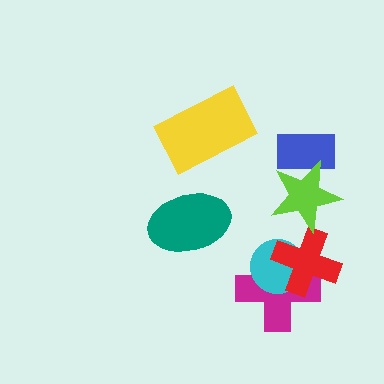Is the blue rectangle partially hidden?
Yes, it is partially covered by another shape.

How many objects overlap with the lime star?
1 object overlaps with the lime star.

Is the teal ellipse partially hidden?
No, no other shape covers it.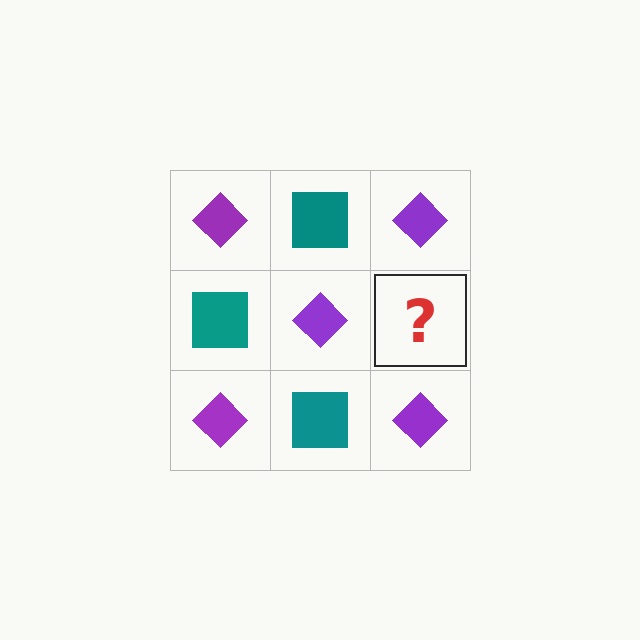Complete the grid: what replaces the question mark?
The question mark should be replaced with a teal square.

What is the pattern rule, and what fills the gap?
The rule is that it alternates purple diamond and teal square in a checkerboard pattern. The gap should be filled with a teal square.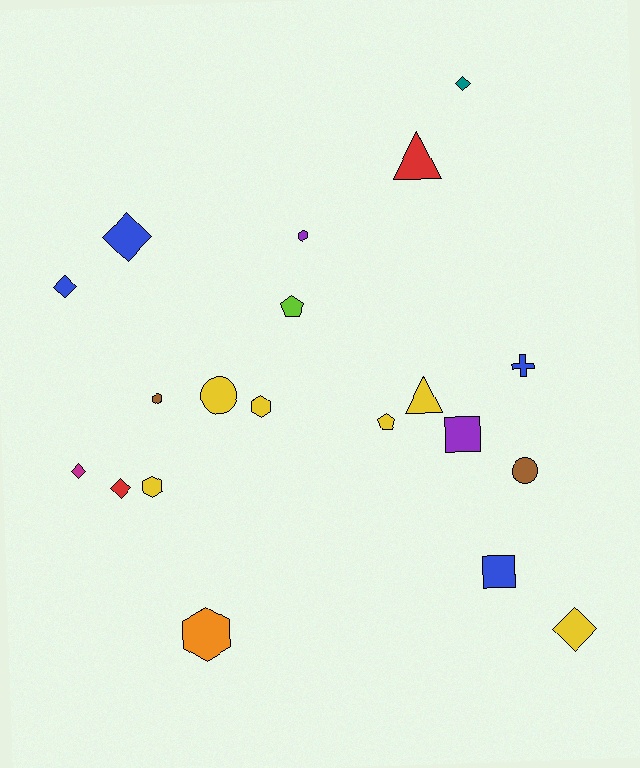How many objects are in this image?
There are 20 objects.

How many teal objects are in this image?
There is 1 teal object.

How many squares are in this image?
There are 2 squares.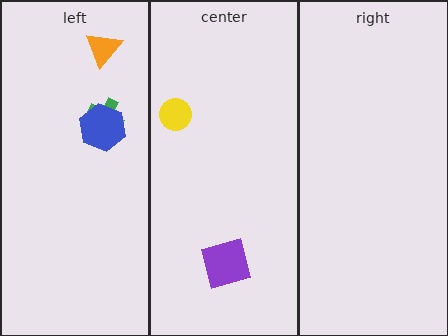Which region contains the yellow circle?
The center region.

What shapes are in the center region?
The yellow circle, the purple square.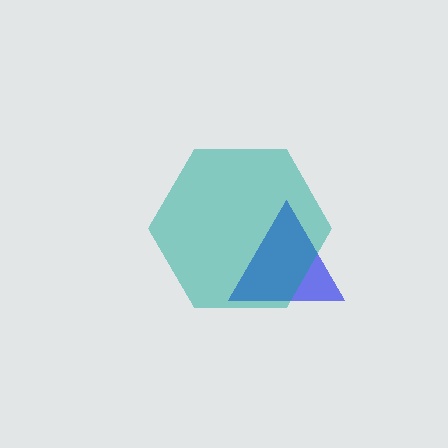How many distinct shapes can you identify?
There are 2 distinct shapes: a blue triangle, a teal hexagon.